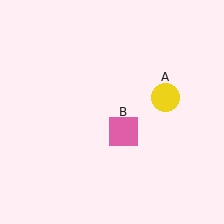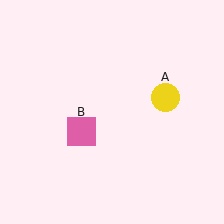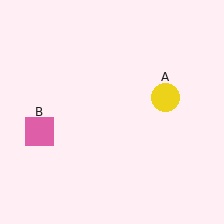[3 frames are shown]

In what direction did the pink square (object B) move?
The pink square (object B) moved left.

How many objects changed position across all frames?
1 object changed position: pink square (object B).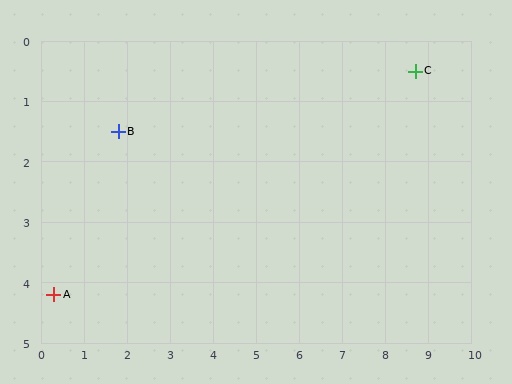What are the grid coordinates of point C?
Point C is at approximately (8.7, 0.5).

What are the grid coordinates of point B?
Point B is at approximately (1.8, 1.5).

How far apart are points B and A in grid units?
Points B and A are about 3.1 grid units apart.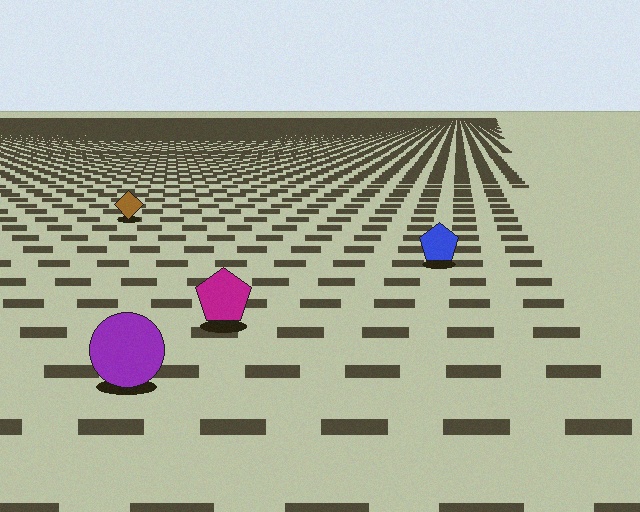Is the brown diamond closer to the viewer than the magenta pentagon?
No. The magenta pentagon is closer — you can tell from the texture gradient: the ground texture is coarser near it.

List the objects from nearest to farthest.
From nearest to farthest: the purple circle, the magenta pentagon, the blue pentagon, the brown diamond.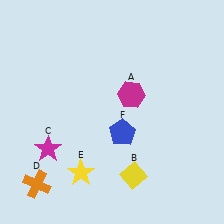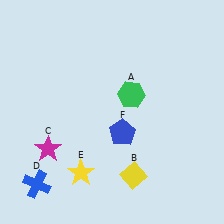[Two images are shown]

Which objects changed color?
A changed from magenta to green. D changed from orange to blue.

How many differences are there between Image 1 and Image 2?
There are 2 differences between the two images.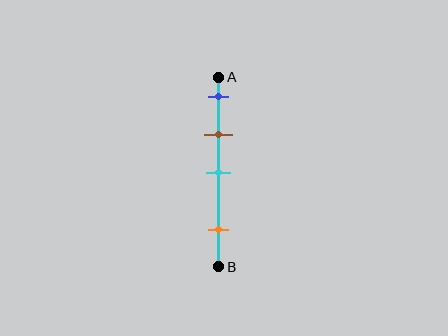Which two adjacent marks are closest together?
The blue and brown marks are the closest adjacent pair.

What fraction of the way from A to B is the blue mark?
The blue mark is approximately 10% (0.1) of the way from A to B.